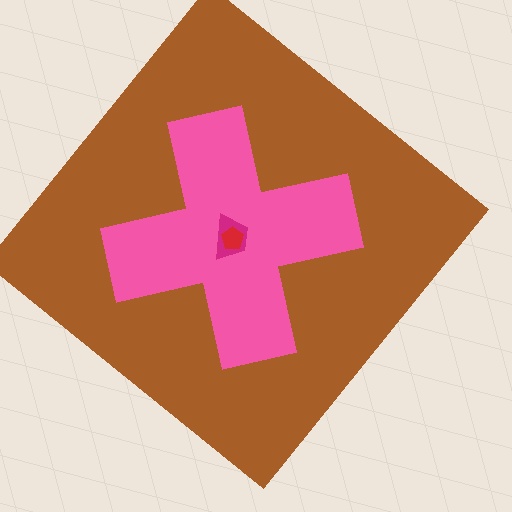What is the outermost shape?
The brown diamond.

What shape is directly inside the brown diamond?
The pink cross.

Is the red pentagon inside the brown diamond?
Yes.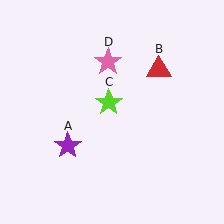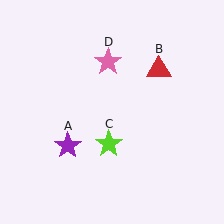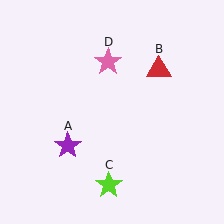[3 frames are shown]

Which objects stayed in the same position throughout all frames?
Purple star (object A) and red triangle (object B) and pink star (object D) remained stationary.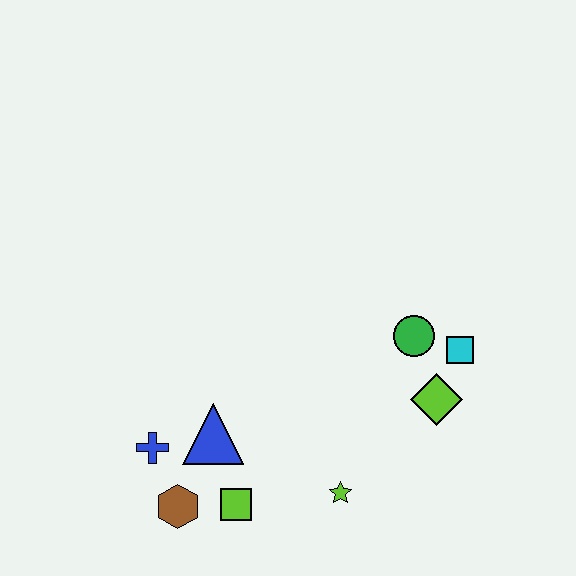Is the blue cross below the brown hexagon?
No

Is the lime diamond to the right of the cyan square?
No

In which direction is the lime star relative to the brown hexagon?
The lime star is to the right of the brown hexagon.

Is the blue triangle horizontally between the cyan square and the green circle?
No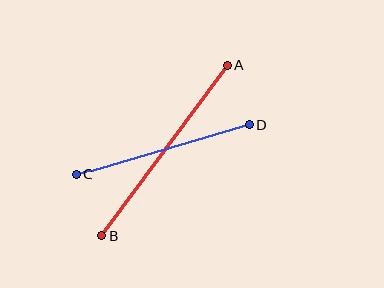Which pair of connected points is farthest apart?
Points A and B are farthest apart.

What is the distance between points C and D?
The distance is approximately 180 pixels.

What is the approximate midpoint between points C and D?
The midpoint is at approximately (163, 150) pixels.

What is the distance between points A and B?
The distance is approximately 212 pixels.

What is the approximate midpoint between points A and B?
The midpoint is at approximately (164, 150) pixels.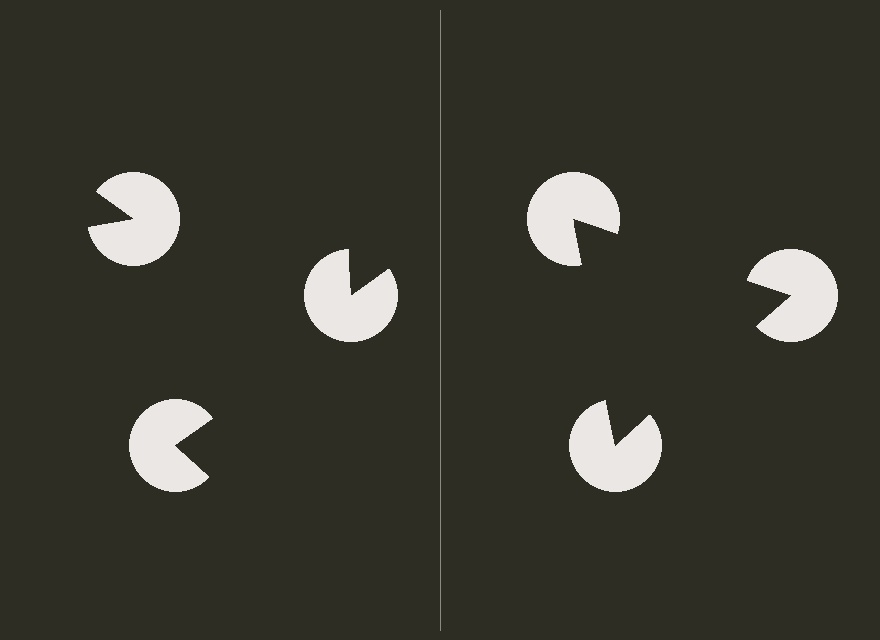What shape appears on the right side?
An illusory triangle.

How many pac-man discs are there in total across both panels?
6 — 3 on each side.